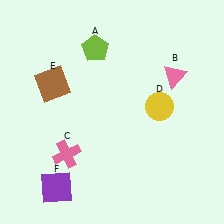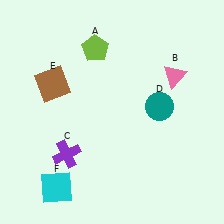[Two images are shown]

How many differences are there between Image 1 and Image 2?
There are 3 differences between the two images.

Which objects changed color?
C changed from pink to purple. D changed from yellow to teal. F changed from purple to cyan.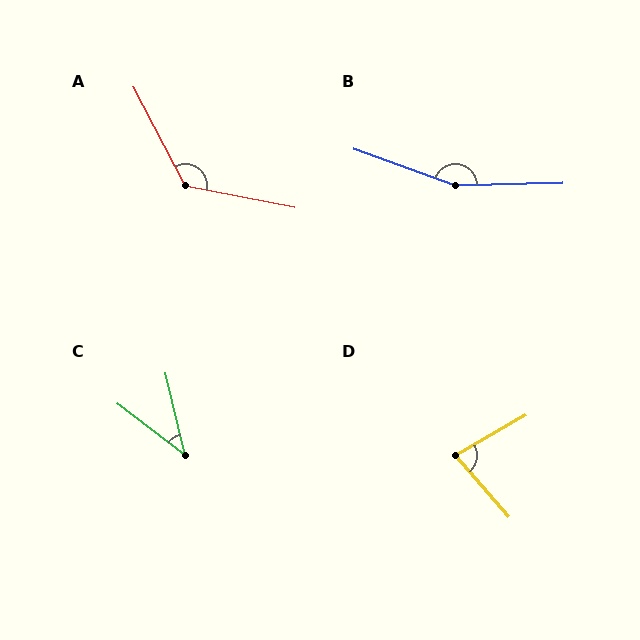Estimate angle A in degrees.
Approximately 129 degrees.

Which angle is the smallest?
C, at approximately 39 degrees.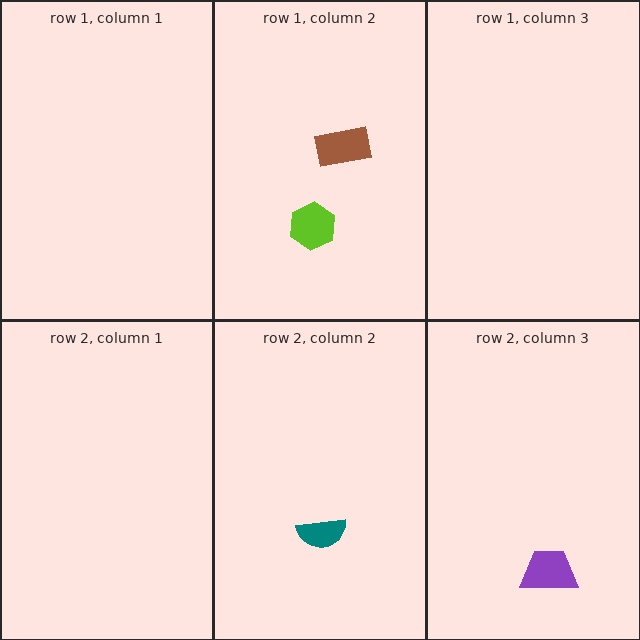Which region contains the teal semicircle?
The row 2, column 2 region.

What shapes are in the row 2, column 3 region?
The purple trapezoid.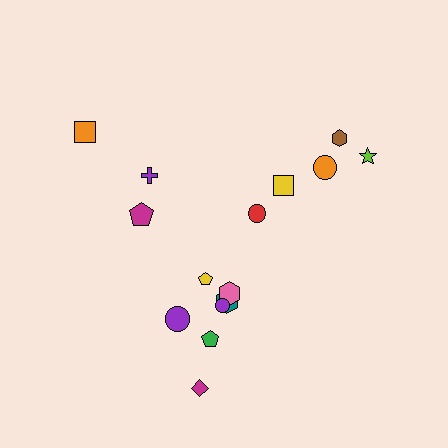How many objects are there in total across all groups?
There are 15 objects.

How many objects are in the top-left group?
There are 3 objects.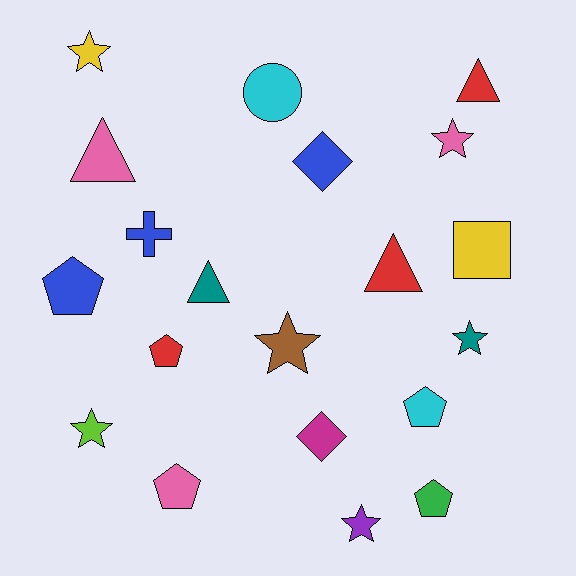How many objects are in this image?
There are 20 objects.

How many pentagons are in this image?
There are 5 pentagons.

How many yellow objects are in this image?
There are 2 yellow objects.